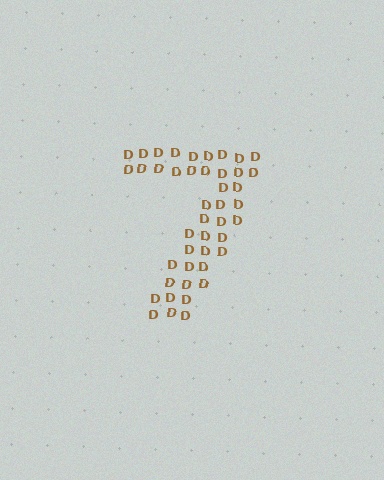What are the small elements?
The small elements are letter D's.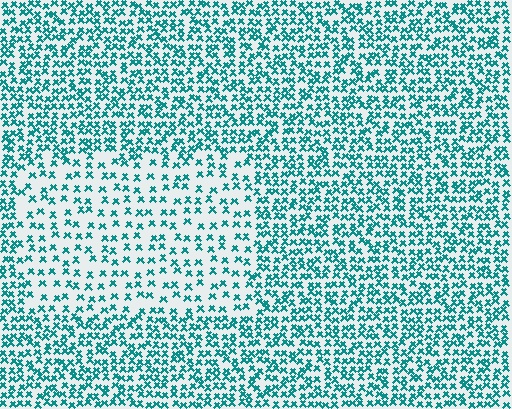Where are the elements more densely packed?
The elements are more densely packed outside the rectangle boundary.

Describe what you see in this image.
The image contains small teal elements arranged at two different densities. A rectangle-shaped region is visible where the elements are less densely packed than the surrounding area.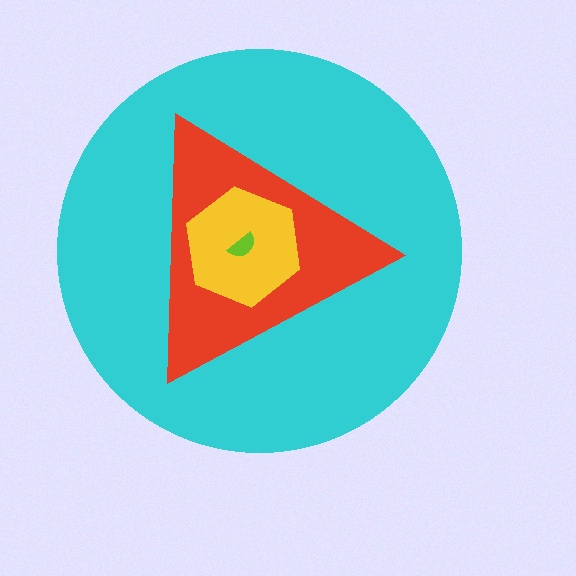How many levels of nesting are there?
4.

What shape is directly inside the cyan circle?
The red triangle.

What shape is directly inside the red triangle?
The yellow hexagon.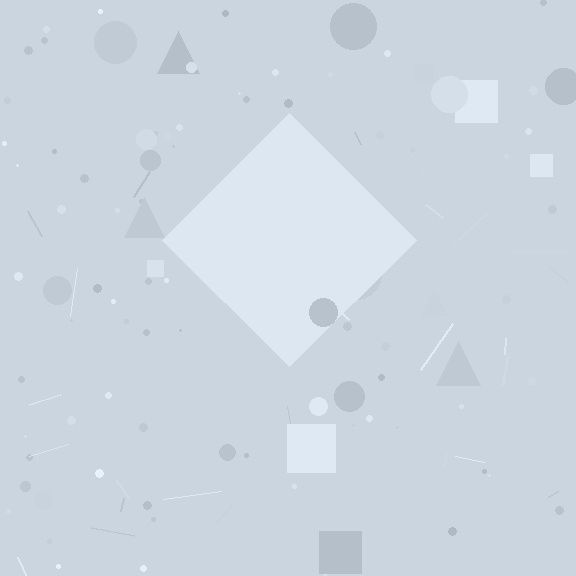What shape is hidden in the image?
A diamond is hidden in the image.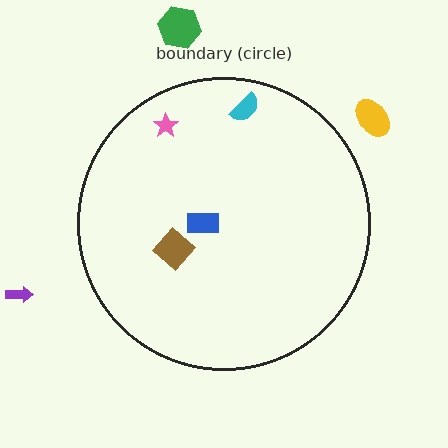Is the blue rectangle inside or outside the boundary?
Inside.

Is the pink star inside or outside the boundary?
Inside.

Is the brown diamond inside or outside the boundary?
Inside.